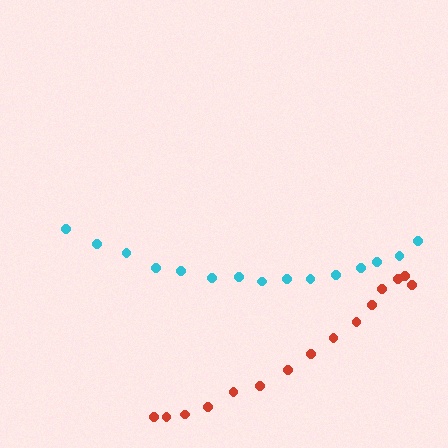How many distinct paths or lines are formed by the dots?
There are 2 distinct paths.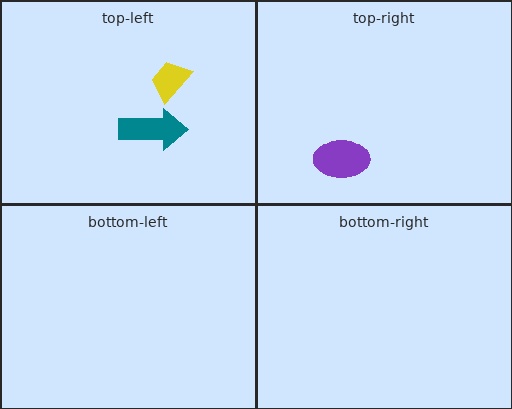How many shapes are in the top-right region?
1.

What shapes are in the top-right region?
The purple ellipse.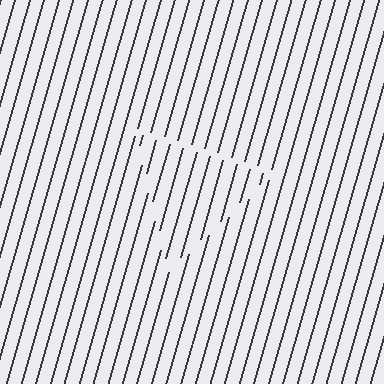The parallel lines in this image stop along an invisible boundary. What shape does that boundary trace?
An illusory triangle. The interior of the shape contains the same grating, shifted by half a period — the contour is defined by the phase discontinuity where line-ends from the inner and outer gratings abut.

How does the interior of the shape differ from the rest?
The interior of the shape contains the same grating, shifted by half a period — the contour is defined by the phase discontinuity where line-ends from the inner and outer gratings abut.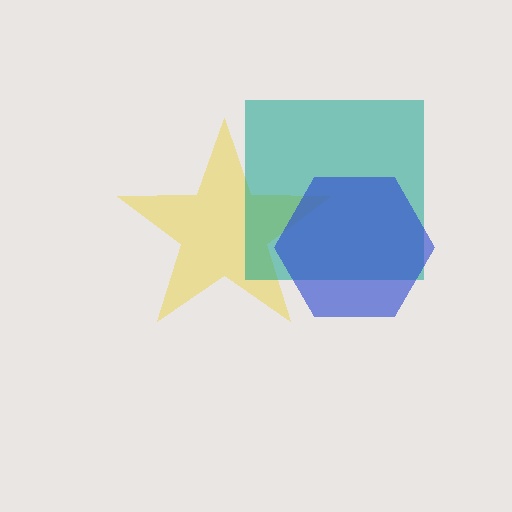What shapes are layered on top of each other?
The layered shapes are: a yellow star, a teal square, a blue hexagon.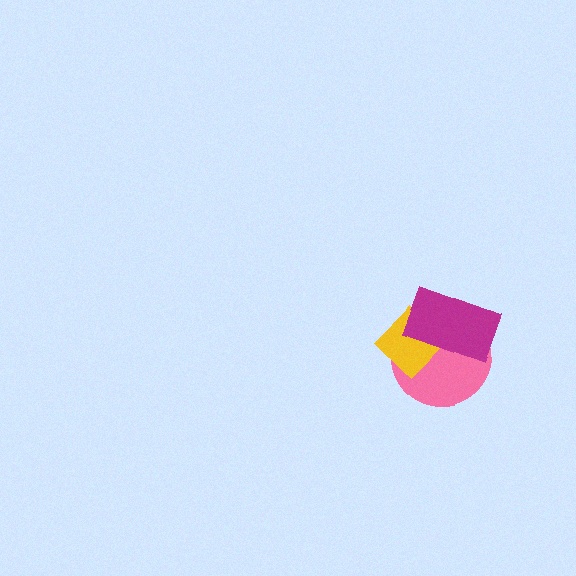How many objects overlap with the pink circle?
2 objects overlap with the pink circle.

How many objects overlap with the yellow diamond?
2 objects overlap with the yellow diamond.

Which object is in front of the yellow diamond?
The magenta rectangle is in front of the yellow diamond.